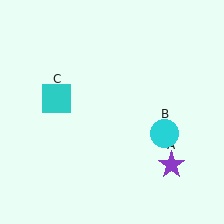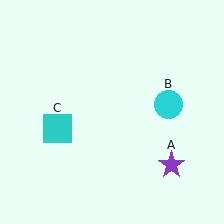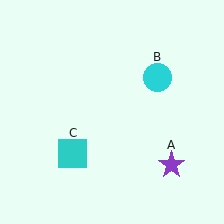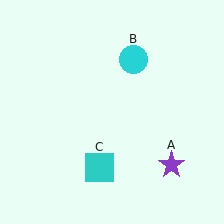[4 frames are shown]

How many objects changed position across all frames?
2 objects changed position: cyan circle (object B), cyan square (object C).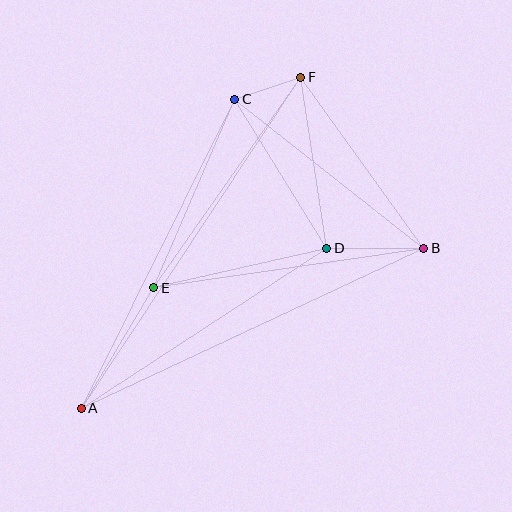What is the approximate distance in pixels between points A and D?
The distance between A and D is approximately 294 pixels.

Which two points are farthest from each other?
Points A and F are farthest from each other.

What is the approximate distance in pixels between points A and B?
The distance between A and B is approximately 378 pixels.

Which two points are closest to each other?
Points C and F are closest to each other.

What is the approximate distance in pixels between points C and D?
The distance between C and D is approximately 175 pixels.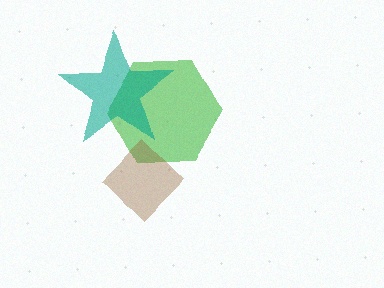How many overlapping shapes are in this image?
There are 3 overlapping shapes in the image.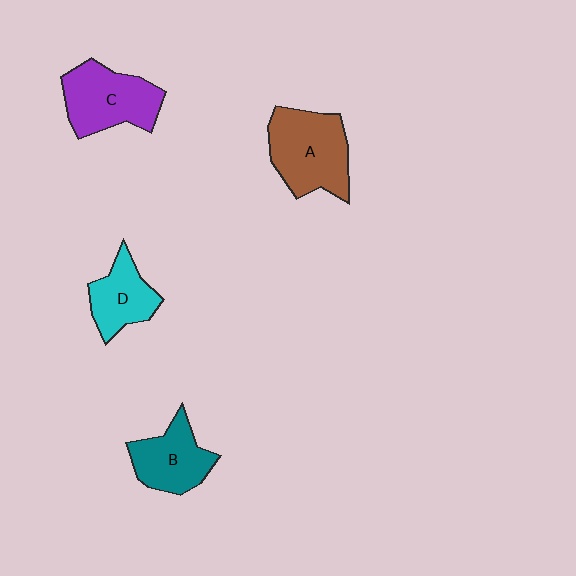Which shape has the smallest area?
Shape D (cyan).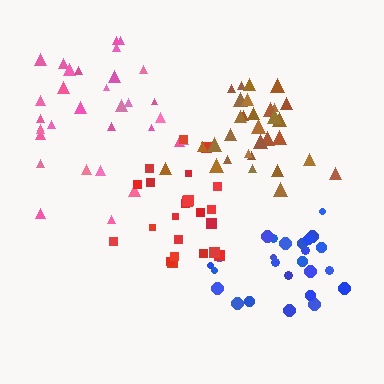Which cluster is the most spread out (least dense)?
Pink.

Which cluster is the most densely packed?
Brown.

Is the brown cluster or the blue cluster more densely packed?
Brown.